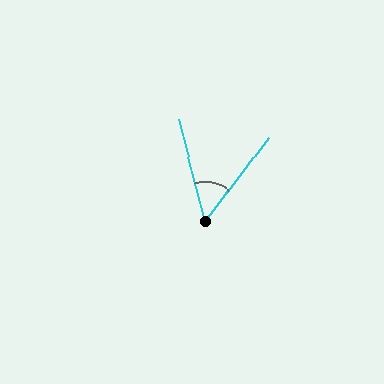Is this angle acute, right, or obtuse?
It is acute.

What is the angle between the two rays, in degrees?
Approximately 52 degrees.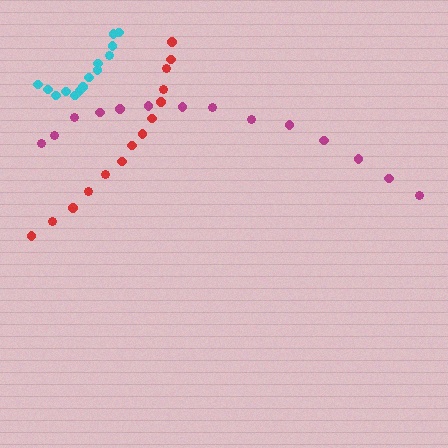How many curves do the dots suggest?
There are 3 distinct paths.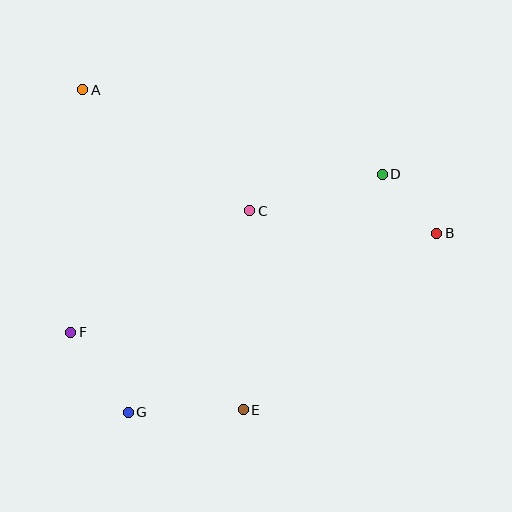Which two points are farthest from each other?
Points A and B are farthest from each other.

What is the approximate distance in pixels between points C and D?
The distance between C and D is approximately 137 pixels.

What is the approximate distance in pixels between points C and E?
The distance between C and E is approximately 199 pixels.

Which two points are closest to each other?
Points B and D are closest to each other.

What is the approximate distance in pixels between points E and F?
The distance between E and F is approximately 189 pixels.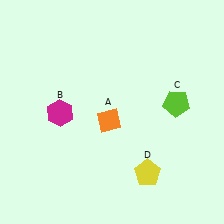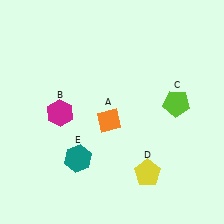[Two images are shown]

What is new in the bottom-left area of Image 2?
A teal hexagon (E) was added in the bottom-left area of Image 2.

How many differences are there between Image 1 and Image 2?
There is 1 difference between the two images.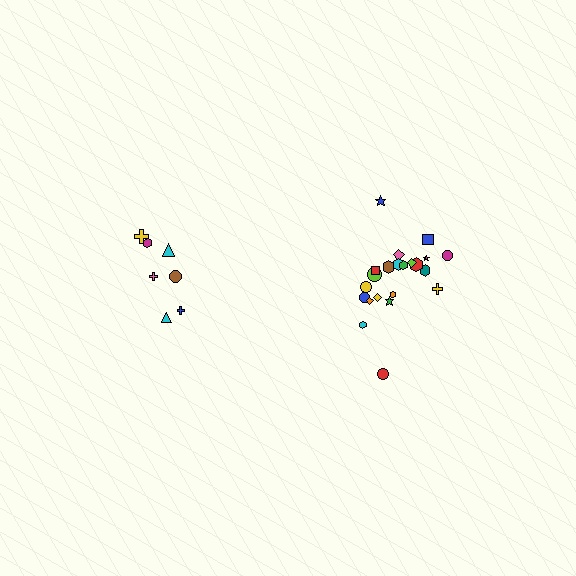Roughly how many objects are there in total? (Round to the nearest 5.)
Roughly 30 objects in total.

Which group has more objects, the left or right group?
The right group.